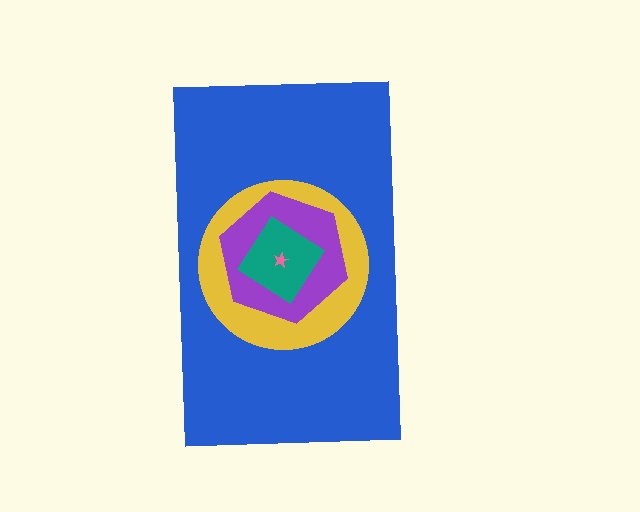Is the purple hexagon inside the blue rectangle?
Yes.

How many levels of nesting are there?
5.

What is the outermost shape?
The blue rectangle.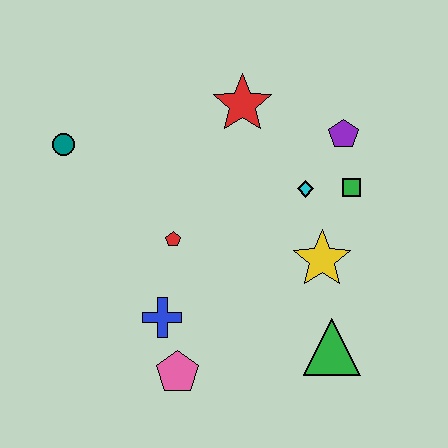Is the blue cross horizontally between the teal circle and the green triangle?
Yes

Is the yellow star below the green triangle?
No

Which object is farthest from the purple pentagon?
The pink pentagon is farthest from the purple pentagon.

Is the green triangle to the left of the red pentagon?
No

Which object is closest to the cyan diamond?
The green square is closest to the cyan diamond.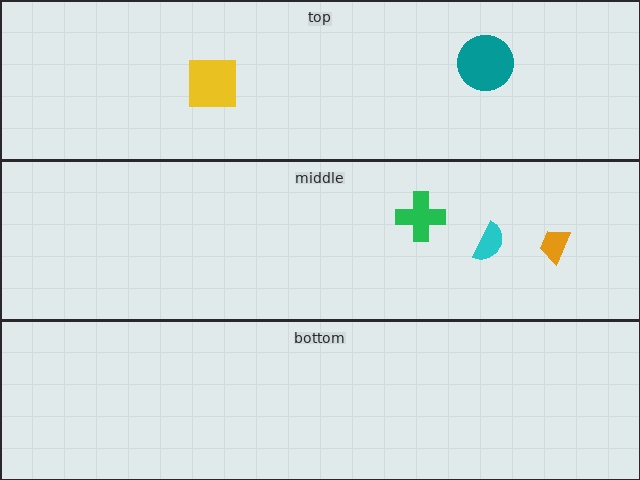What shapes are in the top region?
The yellow square, the teal circle.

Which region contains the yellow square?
The top region.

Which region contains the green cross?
The middle region.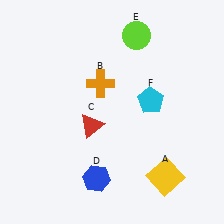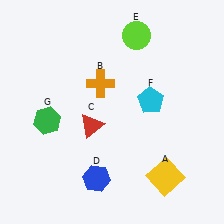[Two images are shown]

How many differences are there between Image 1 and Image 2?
There is 1 difference between the two images.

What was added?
A green hexagon (G) was added in Image 2.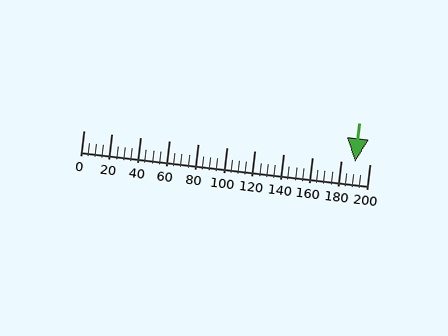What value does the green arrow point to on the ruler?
The green arrow points to approximately 190.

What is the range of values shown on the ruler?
The ruler shows values from 0 to 200.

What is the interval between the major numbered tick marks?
The major tick marks are spaced 20 units apart.